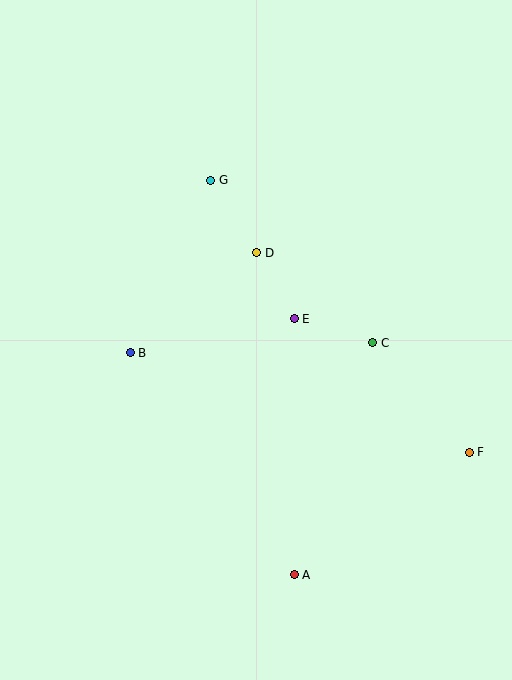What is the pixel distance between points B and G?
The distance between B and G is 190 pixels.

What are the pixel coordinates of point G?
Point G is at (211, 180).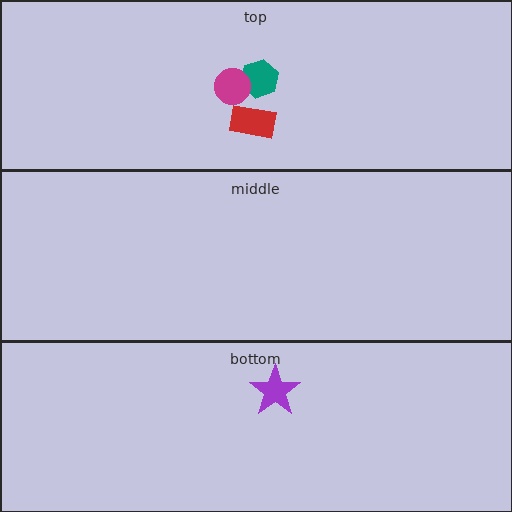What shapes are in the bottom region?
The purple star.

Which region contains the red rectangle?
The top region.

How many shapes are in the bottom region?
1.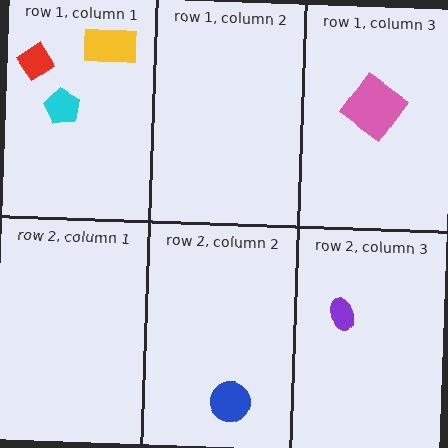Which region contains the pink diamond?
The row 1, column 3 region.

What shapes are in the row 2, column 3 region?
The purple ellipse.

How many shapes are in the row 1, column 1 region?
3.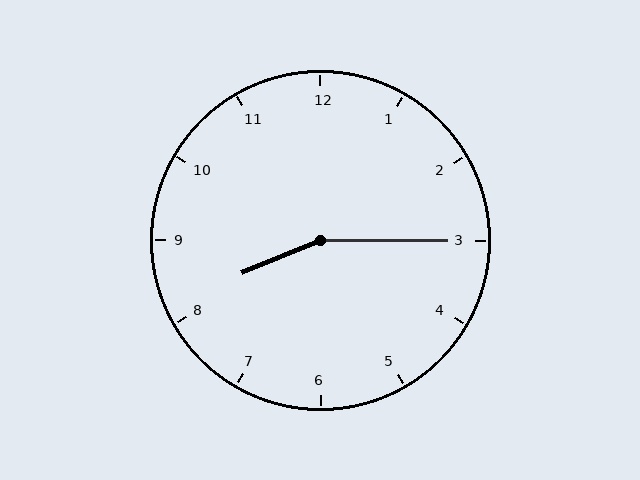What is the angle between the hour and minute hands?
Approximately 158 degrees.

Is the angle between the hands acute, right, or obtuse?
It is obtuse.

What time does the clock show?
8:15.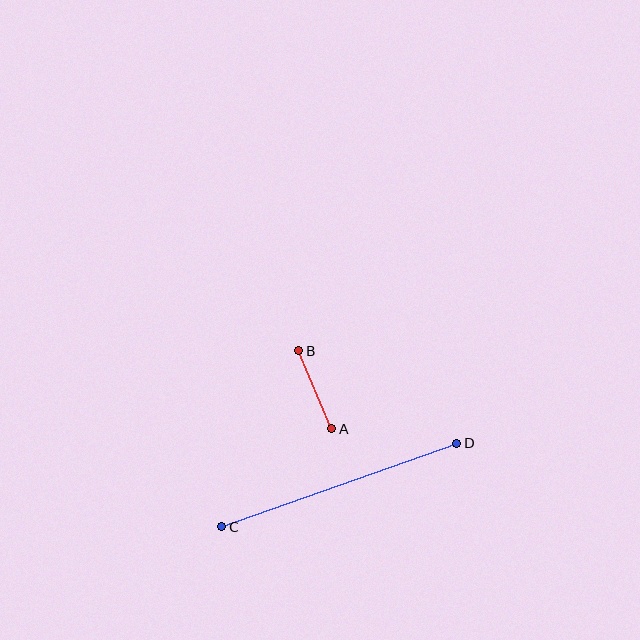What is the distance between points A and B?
The distance is approximately 85 pixels.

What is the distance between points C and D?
The distance is approximately 249 pixels.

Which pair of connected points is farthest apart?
Points C and D are farthest apart.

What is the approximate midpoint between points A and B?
The midpoint is at approximately (315, 390) pixels.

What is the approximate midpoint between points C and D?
The midpoint is at approximately (339, 485) pixels.